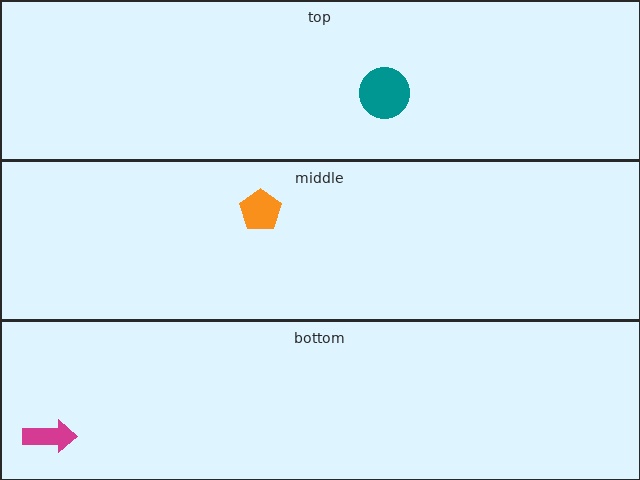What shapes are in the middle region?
The orange pentagon.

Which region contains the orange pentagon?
The middle region.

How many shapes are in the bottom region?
1.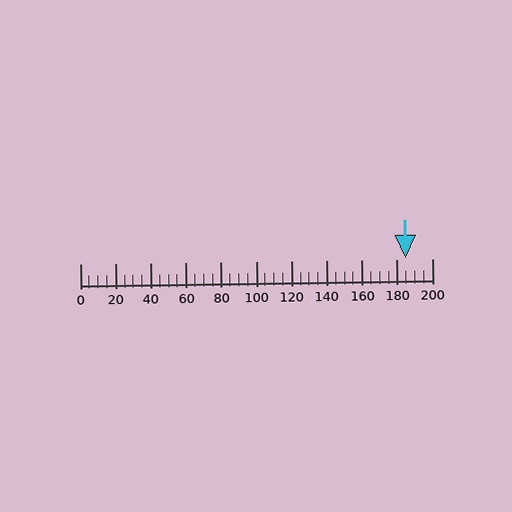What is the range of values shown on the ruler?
The ruler shows values from 0 to 200.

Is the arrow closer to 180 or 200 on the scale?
The arrow is closer to 180.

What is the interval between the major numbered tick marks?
The major tick marks are spaced 20 units apart.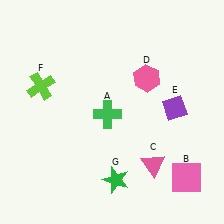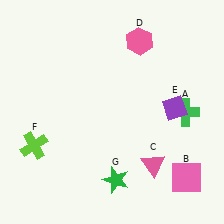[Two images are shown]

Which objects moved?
The objects that moved are: the green cross (A), the pink hexagon (D), the lime cross (F).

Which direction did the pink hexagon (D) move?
The pink hexagon (D) moved up.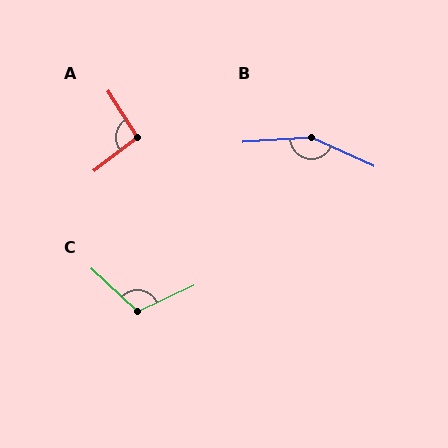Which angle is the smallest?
A, at approximately 95 degrees.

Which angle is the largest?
B, at approximately 152 degrees.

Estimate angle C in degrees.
Approximately 112 degrees.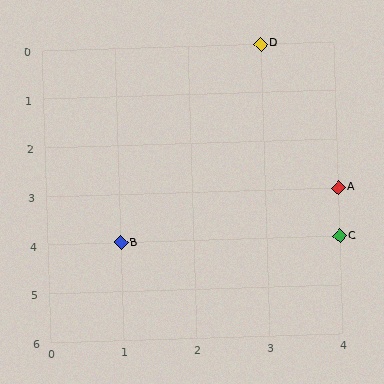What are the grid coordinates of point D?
Point D is at grid coordinates (3, 0).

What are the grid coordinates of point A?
Point A is at grid coordinates (4, 3).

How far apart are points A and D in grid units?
Points A and D are 1 column and 3 rows apart (about 3.2 grid units diagonally).